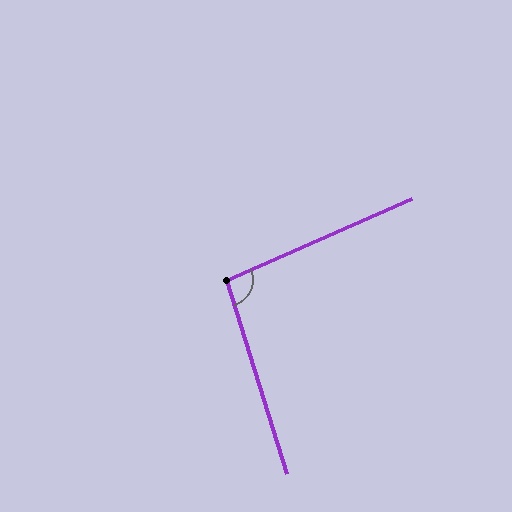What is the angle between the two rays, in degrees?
Approximately 97 degrees.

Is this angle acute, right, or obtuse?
It is obtuse.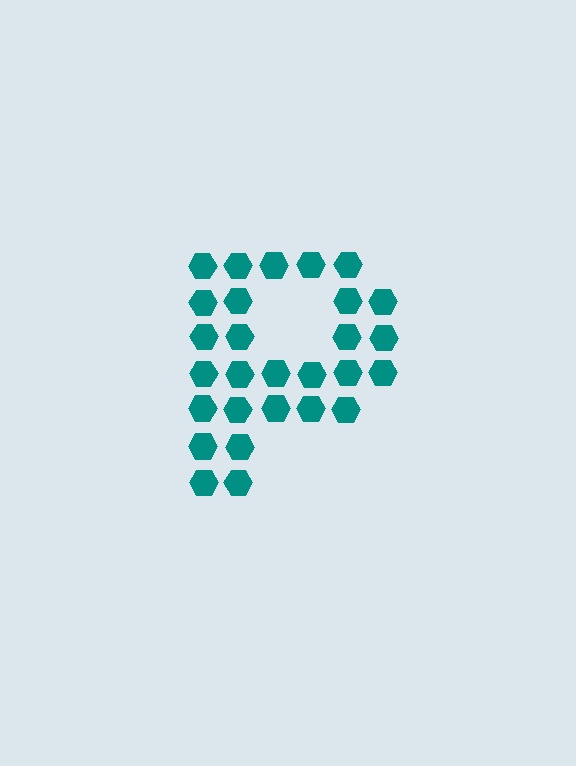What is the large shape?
The large shape is the letter P.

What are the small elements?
The small elements are hexagons.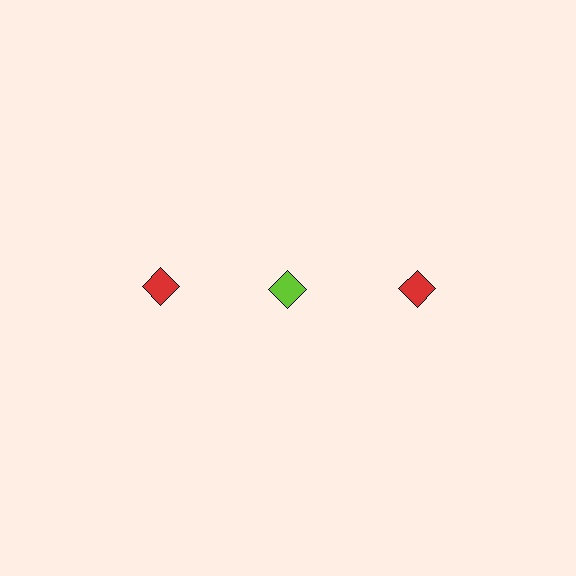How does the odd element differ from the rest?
It has a different color: lime instead of red.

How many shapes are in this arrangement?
There are 3 shapes arranged in a grid pattern.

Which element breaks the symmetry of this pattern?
The lime diamond in the top row, second from left column breaks the symmetry. All other shapes are red diamonds.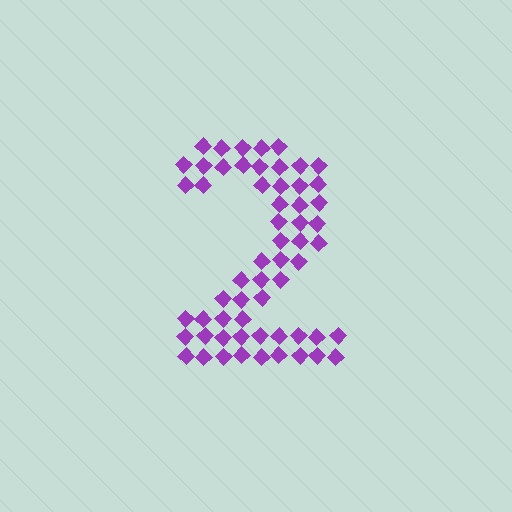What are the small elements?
The small elements are diamonds.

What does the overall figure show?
The overall figure shows the digit 2.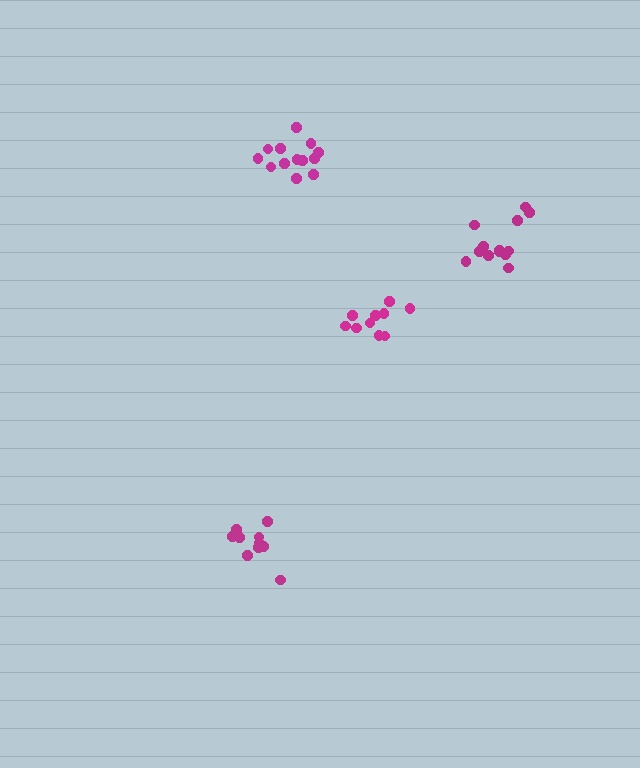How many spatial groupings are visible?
There are 4 spatial groupings.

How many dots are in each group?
Group 1: 13 dots, Group 2: 10 dots, Group 3: 11 dots, Group 4: 13 dots (47 total).